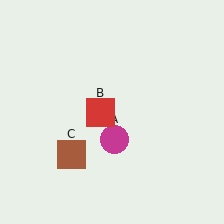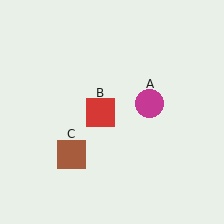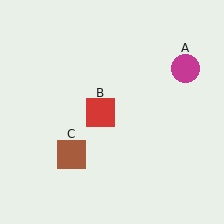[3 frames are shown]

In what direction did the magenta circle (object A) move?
The magenta circle (object A) moved up and to the right.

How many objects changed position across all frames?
1 object changed position: magenta circle (object A).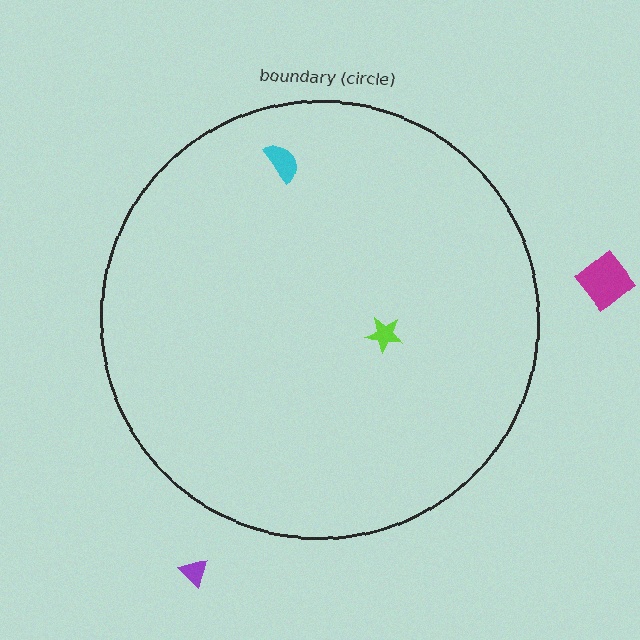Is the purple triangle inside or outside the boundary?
Outside.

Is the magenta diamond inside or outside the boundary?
Outside.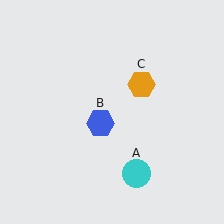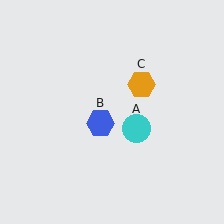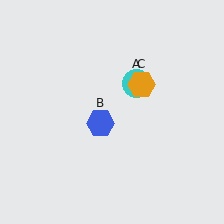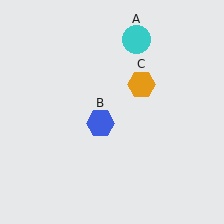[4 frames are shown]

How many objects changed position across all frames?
1 object changed position: cyan circle (object A).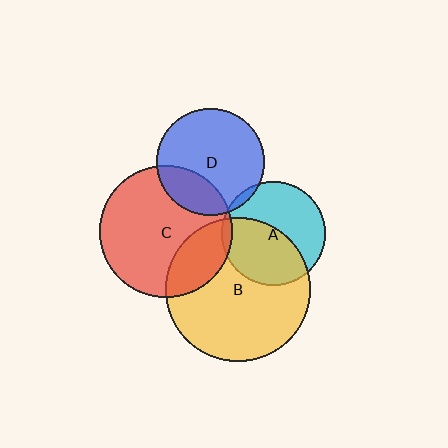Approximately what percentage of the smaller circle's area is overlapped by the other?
Approximately 25%.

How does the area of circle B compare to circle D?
Approximately 1.8 times.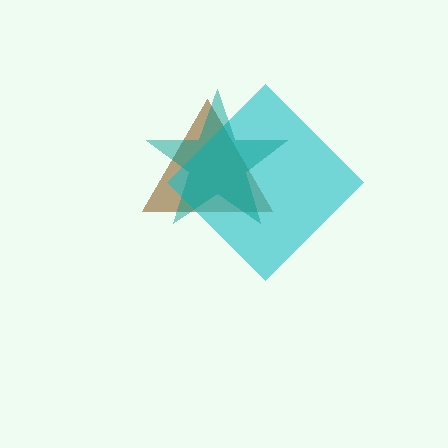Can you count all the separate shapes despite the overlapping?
Yes, there are 3 separate shapes.